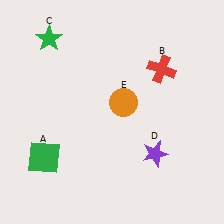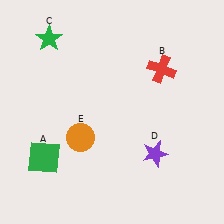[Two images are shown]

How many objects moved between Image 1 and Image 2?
1 object moved between the two images.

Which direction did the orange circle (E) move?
The orange circle (E) moved left.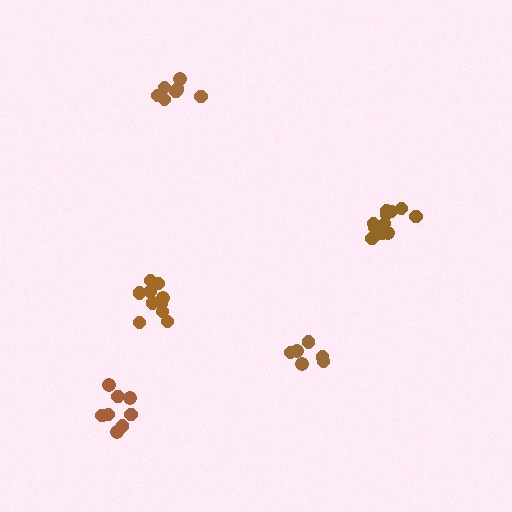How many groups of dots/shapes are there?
There are 5 groups.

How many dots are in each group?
Group 1: 12 dots, Group 2: 11 dots, Group 3: 7 dots, Group 4: 6 dots, Group 5: 8 dots (44 total).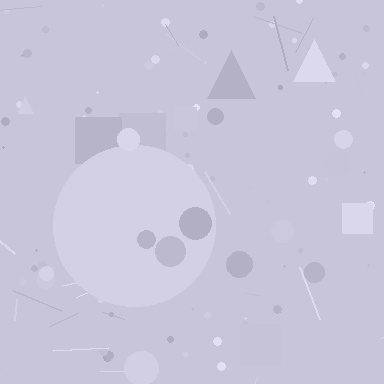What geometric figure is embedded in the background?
A circle is embedded in the background.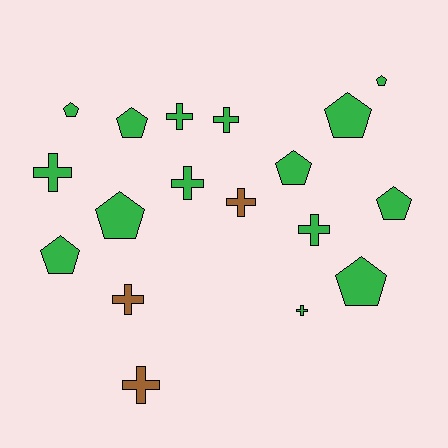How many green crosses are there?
There are 6 green crosses.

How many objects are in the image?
There are 18 objects.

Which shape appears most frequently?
Pentagon, with 9 objects.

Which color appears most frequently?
Green, with 15 objects.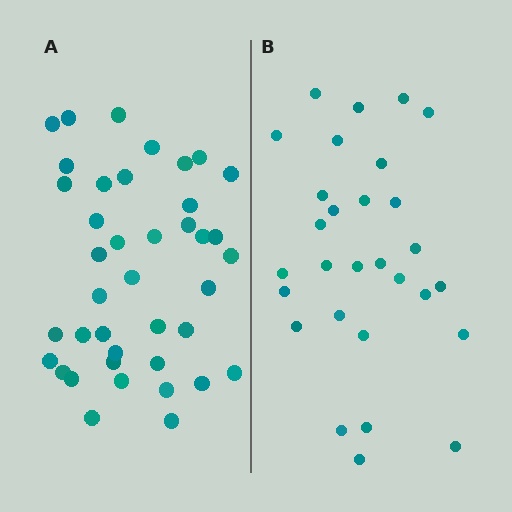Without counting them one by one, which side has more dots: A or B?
Region A (the left region) has more dots.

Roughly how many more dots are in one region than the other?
Region A has roughly 12 or so more dots than region B.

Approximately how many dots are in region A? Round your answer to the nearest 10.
About 40 dots.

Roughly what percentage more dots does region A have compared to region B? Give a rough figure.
About 40% more.